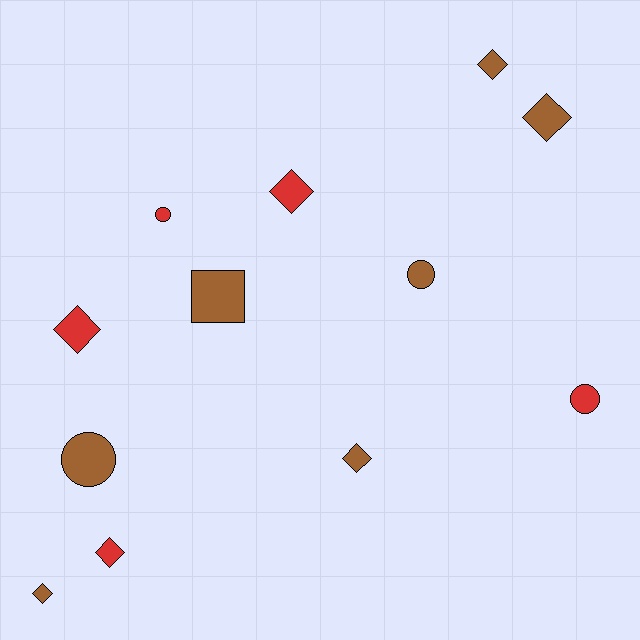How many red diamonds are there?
There are 3 red diamonds.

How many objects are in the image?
There are 12 objects.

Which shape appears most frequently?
Diamond, with 7 objects.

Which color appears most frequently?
Brown, with 7 objects.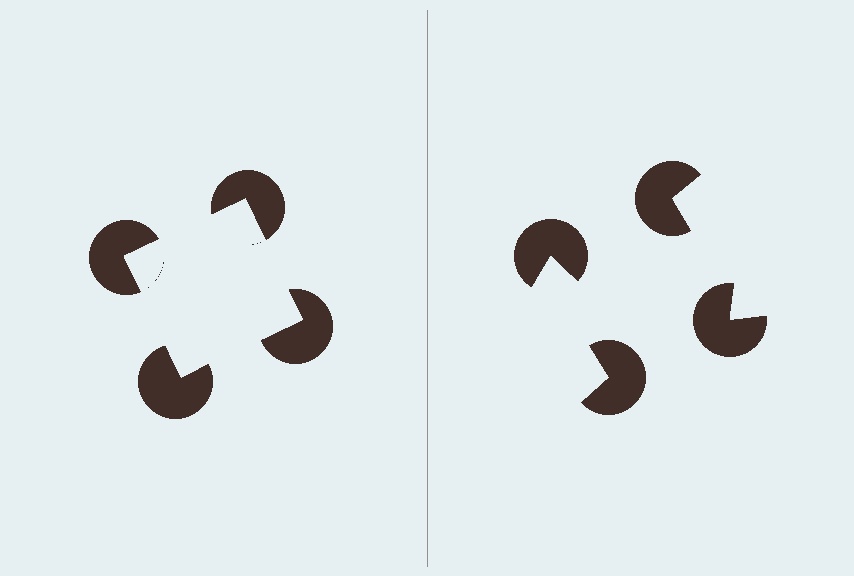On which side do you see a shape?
An illusory square appears on the left side. On the right side the wedge cuts are rotated, so no coherent shape forms.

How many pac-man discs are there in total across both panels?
8 — 4 on each side.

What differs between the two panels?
The pac-man discs are positioned identically on both sides; only the wedge orientations differ. On the left they align to a square; on the right they are misaligned.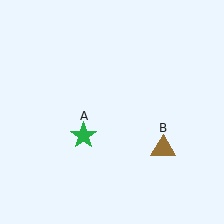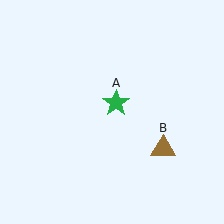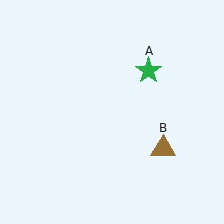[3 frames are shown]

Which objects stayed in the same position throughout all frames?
Brown triangle (object B) remained stationary.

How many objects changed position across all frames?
1 object changed position: green star (object A).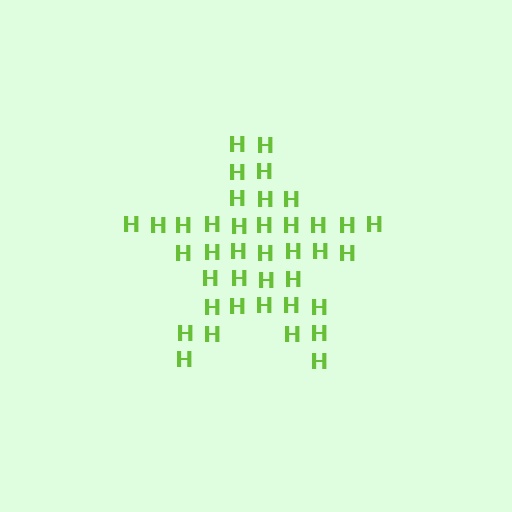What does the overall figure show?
The overall figure shows a star.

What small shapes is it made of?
It is made of small letter H's.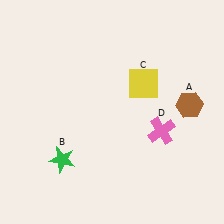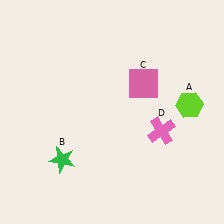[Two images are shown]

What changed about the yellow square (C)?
In Image 1, C is yellow. In Image 2, it changed to pink.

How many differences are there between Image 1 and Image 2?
There are 2 differences between the two images.